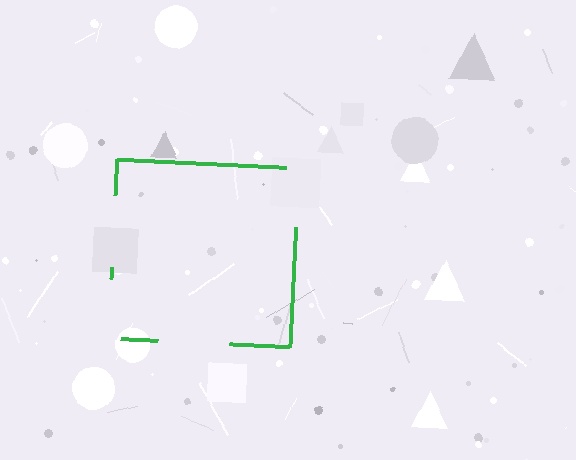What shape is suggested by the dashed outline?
The dashed outline suggests a square.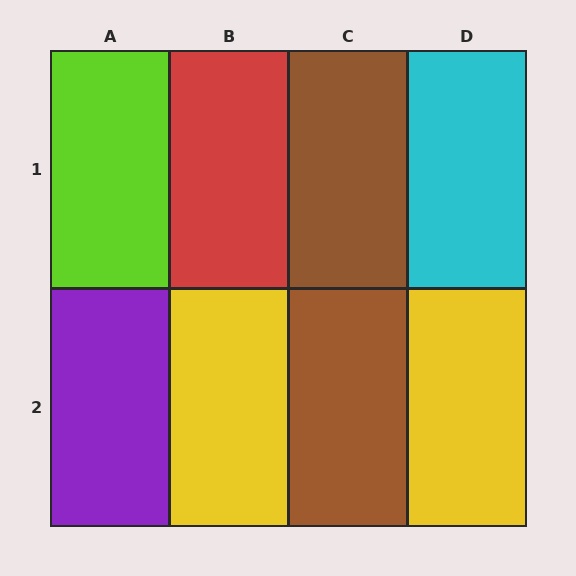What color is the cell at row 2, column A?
Purple.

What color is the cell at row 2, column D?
Yellow.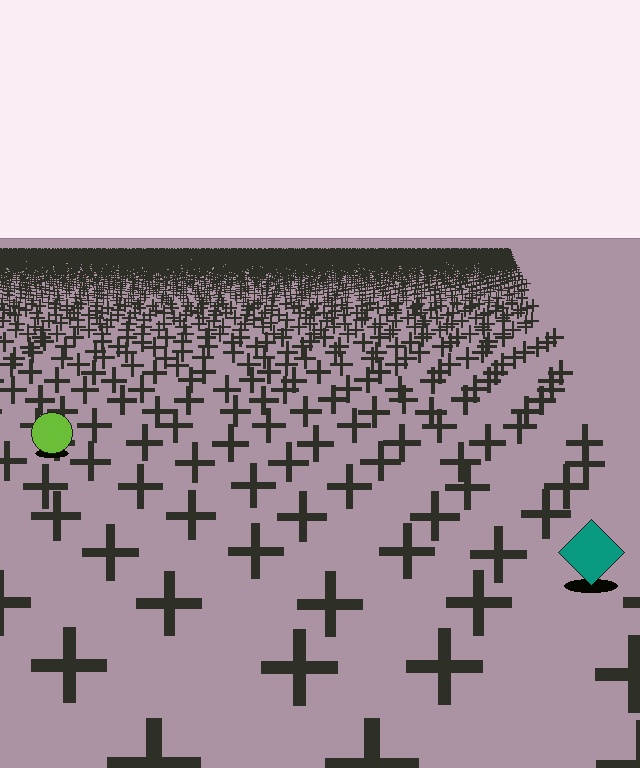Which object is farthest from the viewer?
The lime circle is farthest from the viewer. It appears smaller and the ground texture around it is denser.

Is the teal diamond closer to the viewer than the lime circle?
Yes. The teal diamond is closer — you can tell from the texture gradient: the ground texture is coarser near it.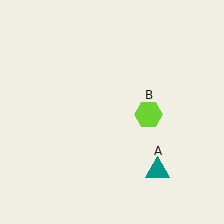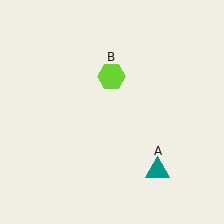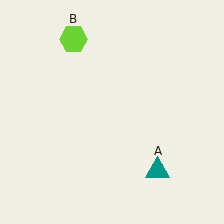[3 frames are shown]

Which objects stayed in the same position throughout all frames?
Teal triangle (object A) remained stationary.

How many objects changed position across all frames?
1 object changed position: lime hexagon (object B).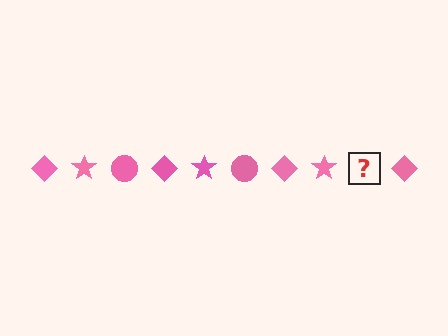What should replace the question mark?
The question mark should be replaced with a pink circle.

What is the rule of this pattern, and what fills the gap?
The rule is that the pattern cycles through diamond, star, circle shapes in pink. The gap should be filled with a pink circle.